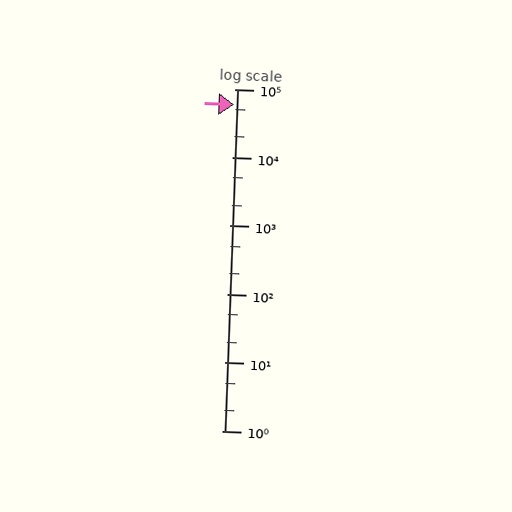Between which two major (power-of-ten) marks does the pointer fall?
The pointer is between 10000 and 100000.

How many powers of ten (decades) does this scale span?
The scale spans 5 decades, from 1 to 100000.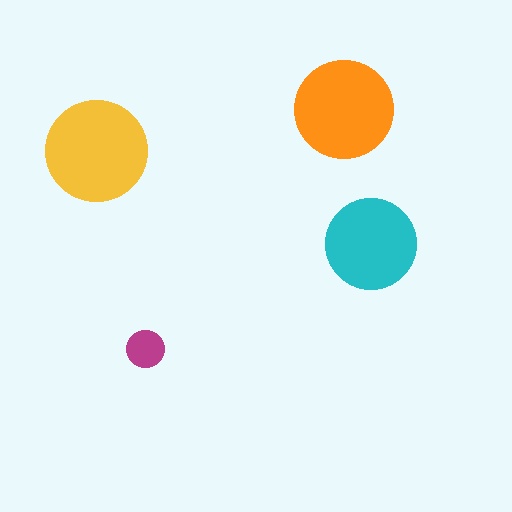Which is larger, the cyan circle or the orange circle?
The orange one.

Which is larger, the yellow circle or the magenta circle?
The yellow one.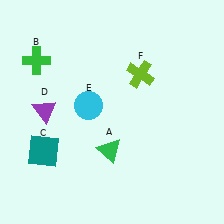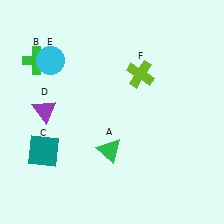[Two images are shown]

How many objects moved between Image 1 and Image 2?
1 object moved between the two images.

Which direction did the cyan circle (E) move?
The cyan circle (E) moved up.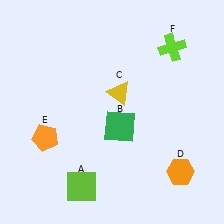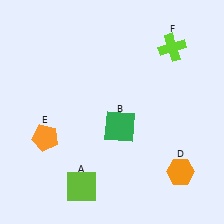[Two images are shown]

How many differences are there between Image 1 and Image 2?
There is 1 difference between the two images.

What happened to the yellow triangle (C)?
The yellow triangle (C) was removed in Image 2. It was in the top-right area of Image 1.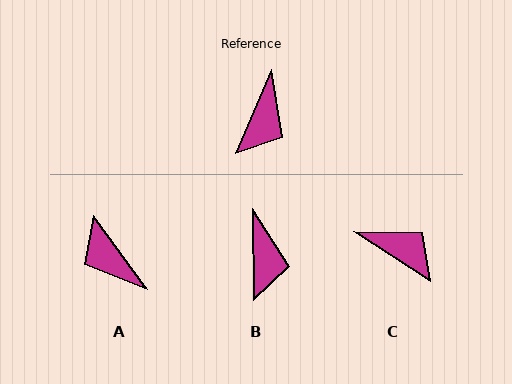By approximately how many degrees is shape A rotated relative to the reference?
Approximately 120 degrees clockwise.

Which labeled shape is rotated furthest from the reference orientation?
A, about 120 degrees away.